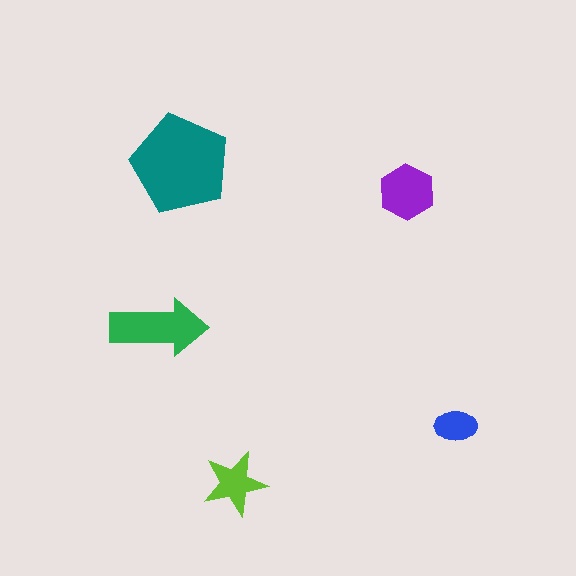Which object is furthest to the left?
The green arrow is leftmost.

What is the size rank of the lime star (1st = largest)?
4th.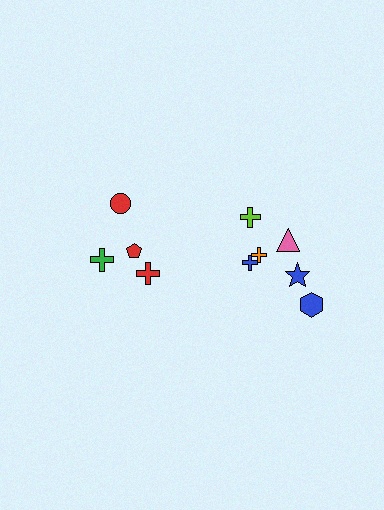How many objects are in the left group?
There are 4 objects.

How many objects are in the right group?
There are 6 objects.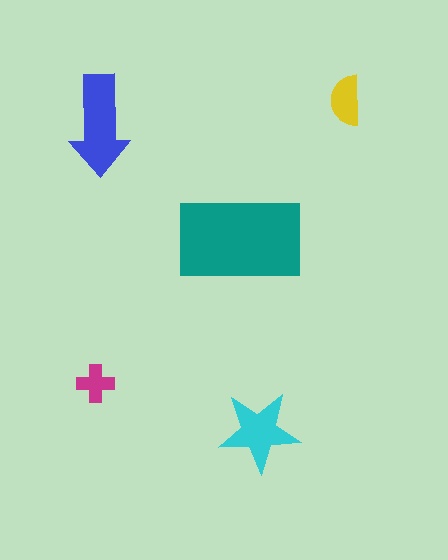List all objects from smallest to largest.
The magenta cross, the yellow semicircle, the cyan star, the blue arrow, the teal rectangle.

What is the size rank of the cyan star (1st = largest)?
3rd.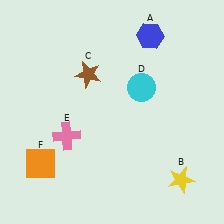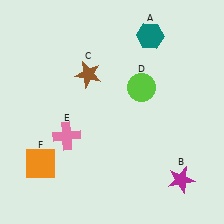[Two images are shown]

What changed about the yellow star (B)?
In Image 1, B is yellow. In Image 2, it changed to magenta.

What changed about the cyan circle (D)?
In Image 1, D is cyan. In Image 2, it changed to lime.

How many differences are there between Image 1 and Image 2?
There are 3 differences between the two images.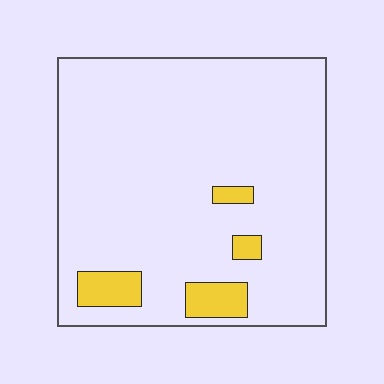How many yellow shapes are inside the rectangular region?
4.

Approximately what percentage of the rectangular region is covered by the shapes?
Approximately 10%.